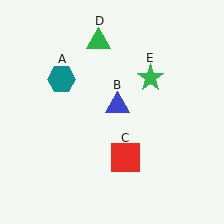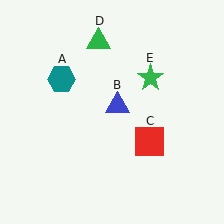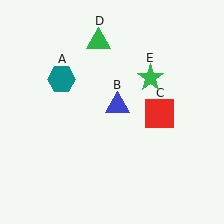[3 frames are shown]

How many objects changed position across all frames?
1 object changed position: red square (object C).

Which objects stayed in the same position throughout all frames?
Teal hexagon (object A) and blue triangle (object B) and green triangle (object D) and green star (object E) remained stationary.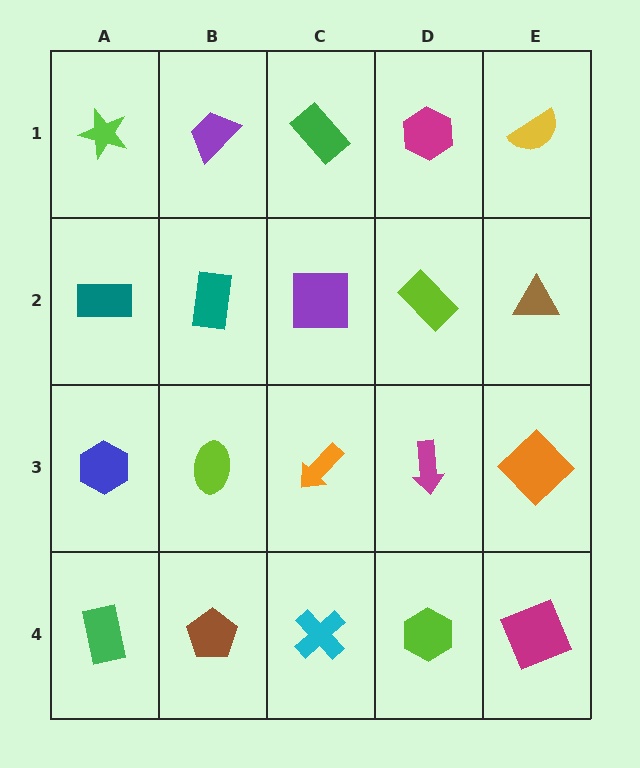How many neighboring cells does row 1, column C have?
3.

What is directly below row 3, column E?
A magenta square.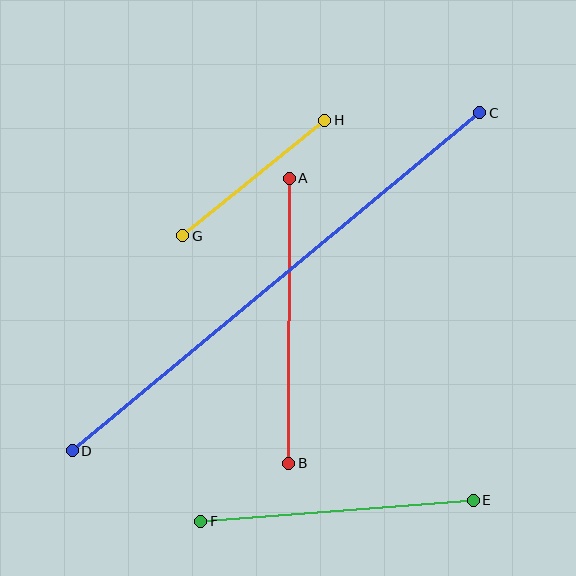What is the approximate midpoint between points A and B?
The midpoint is at approximately (289, 321) pixels.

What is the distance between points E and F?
The distance is approximately 273 pixels.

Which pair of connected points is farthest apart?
Points C and D are farthest apart.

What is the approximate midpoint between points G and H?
The midpoint is at approximately (254, 178) pixels.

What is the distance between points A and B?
The distance is approximately 285 pixels.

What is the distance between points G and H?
The distance is approximately 183 pixels.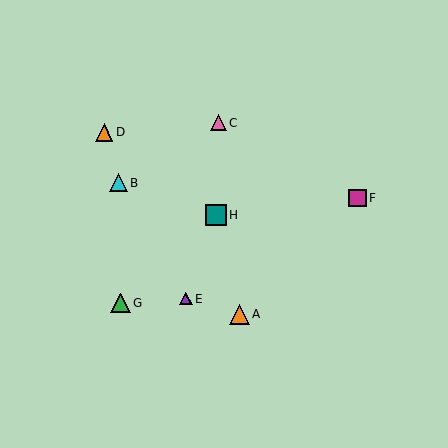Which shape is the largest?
The teal square (labeled H) is the largest.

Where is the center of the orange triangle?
The center of the orange triangle is at (104, 132).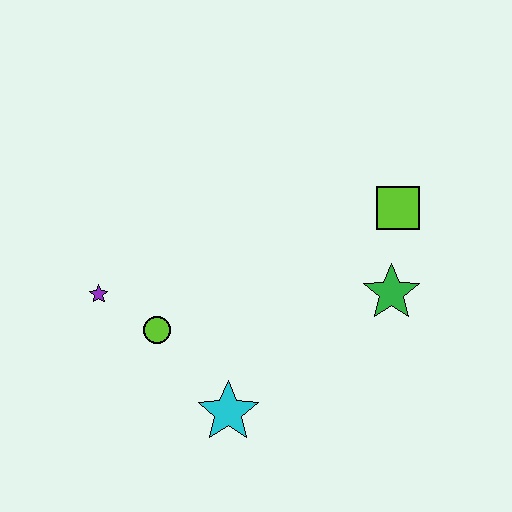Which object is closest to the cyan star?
The lime circle is closest to the cyan star.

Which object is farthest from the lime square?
The purple star is farthest from the lime square.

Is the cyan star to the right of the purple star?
Yes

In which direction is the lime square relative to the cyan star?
The lime square is above the cyan star.